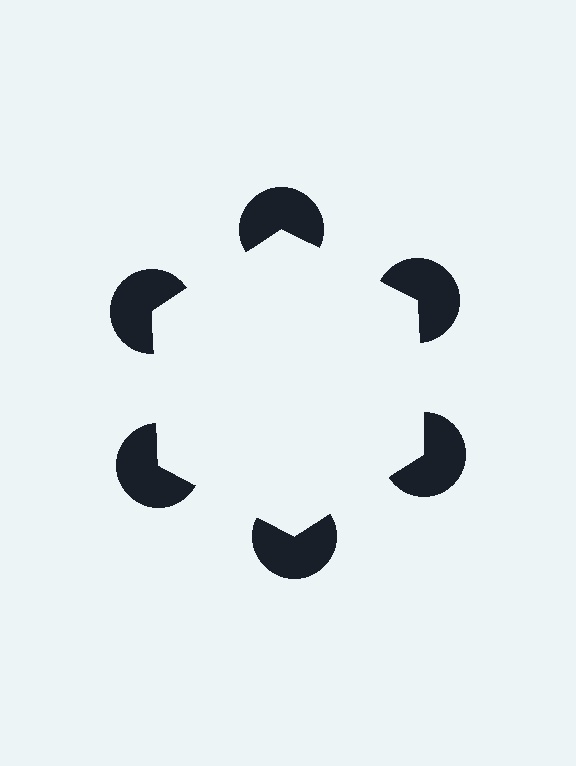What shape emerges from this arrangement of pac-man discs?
An illusory hexagon — its edges are inferred from the aligned wedge cuts in the pac-man discs, not physically drawn.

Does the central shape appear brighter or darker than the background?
It typically appears slightly brighter than the background, even though no actual brightness change is drawn.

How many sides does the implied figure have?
6 sides.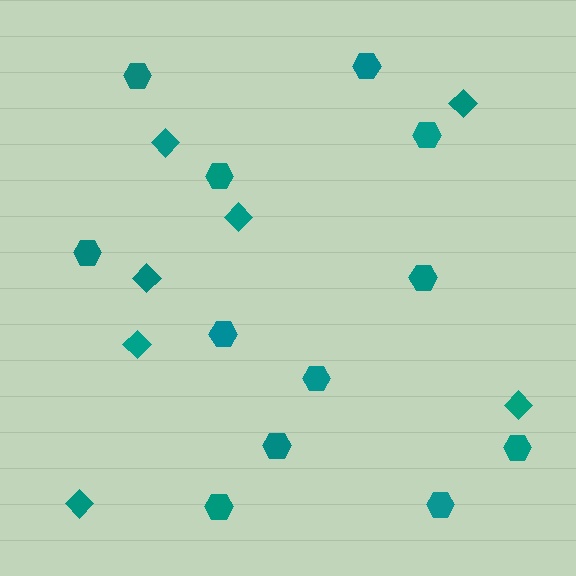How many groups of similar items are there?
There are 2 groups: one group of hexagons (12) and one group of diamonds (7).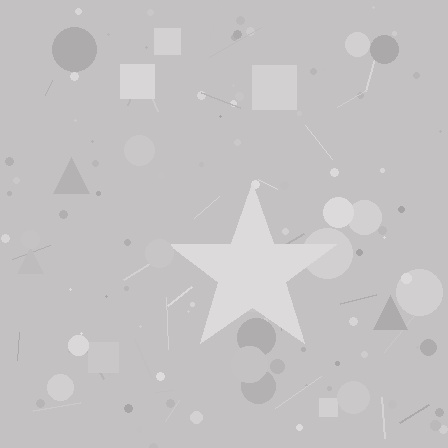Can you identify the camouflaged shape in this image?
The camouflaged shape is a star.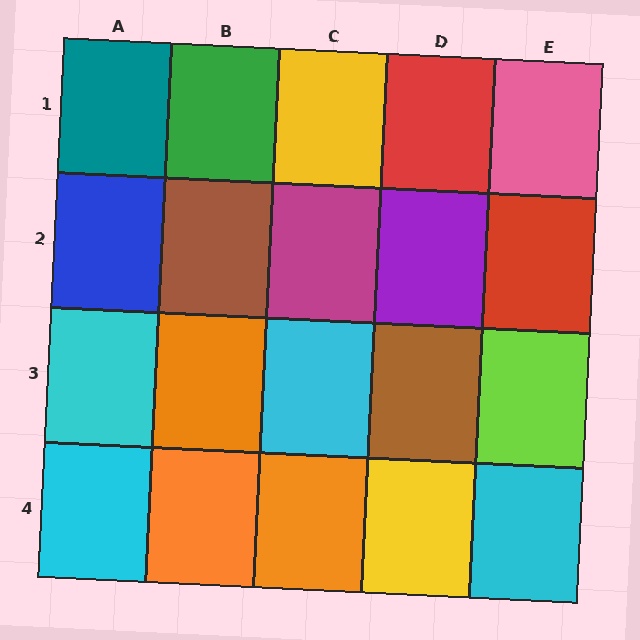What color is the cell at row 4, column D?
Yellow.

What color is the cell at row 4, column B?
Orange.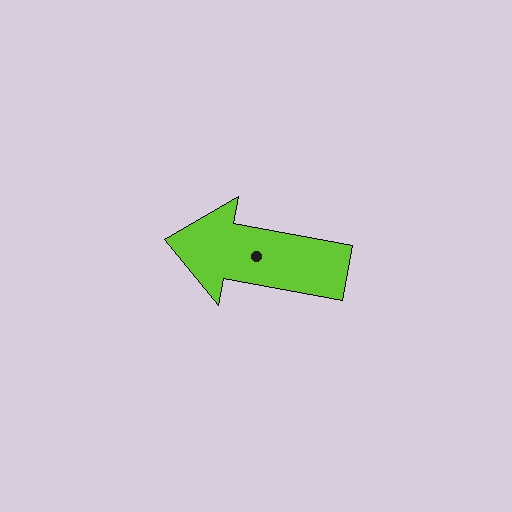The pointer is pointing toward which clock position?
Roughly 9 o'clock.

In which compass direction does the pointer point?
West.